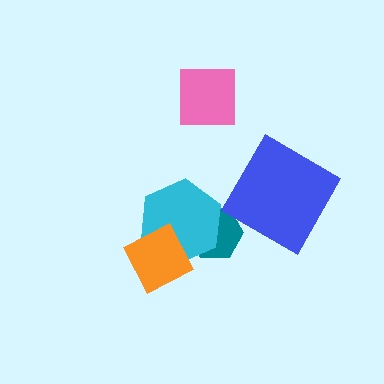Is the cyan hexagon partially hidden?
Yes, it is partially covered by another shape.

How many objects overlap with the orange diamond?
1 object overlaps with the orange diamond.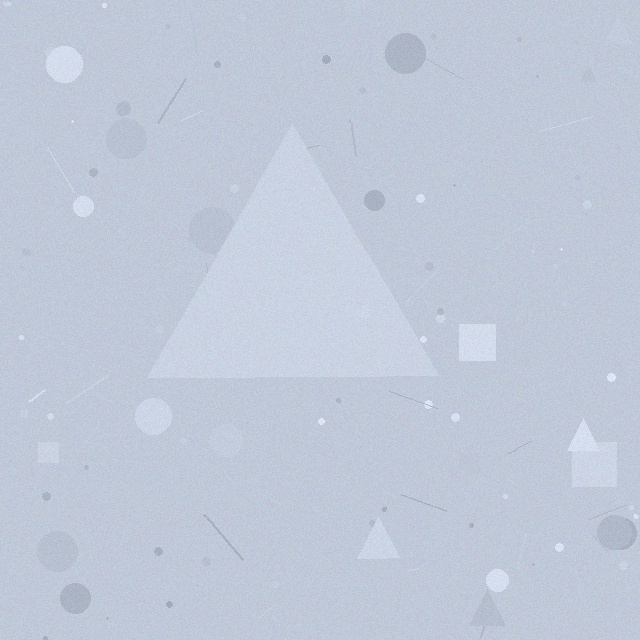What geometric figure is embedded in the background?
A triangle is embedded in the background.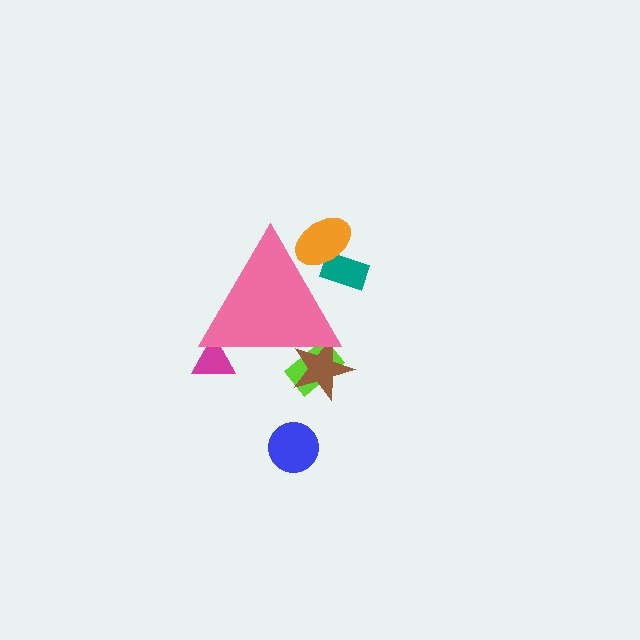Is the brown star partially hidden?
Yes, the brown star is partially hidden behind the pink triangle.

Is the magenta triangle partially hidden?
Yes, the magenta triangle is partially hidden behind the pink triangle.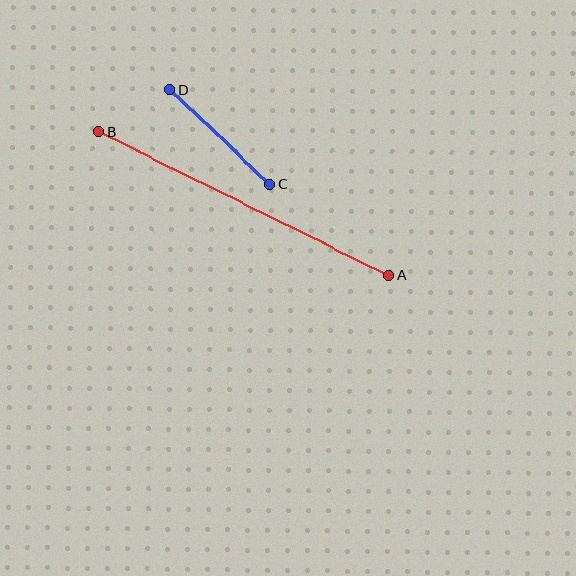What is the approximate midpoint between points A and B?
The midpoint is at approximately (244, 204) pixels.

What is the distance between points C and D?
The distance is approximately 138 pixels.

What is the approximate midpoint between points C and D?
The midpoint is at approximately (220, 137) pixels.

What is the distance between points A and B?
The distance is approximately 324 pixels.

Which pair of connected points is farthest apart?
Points A and B are farthest apart.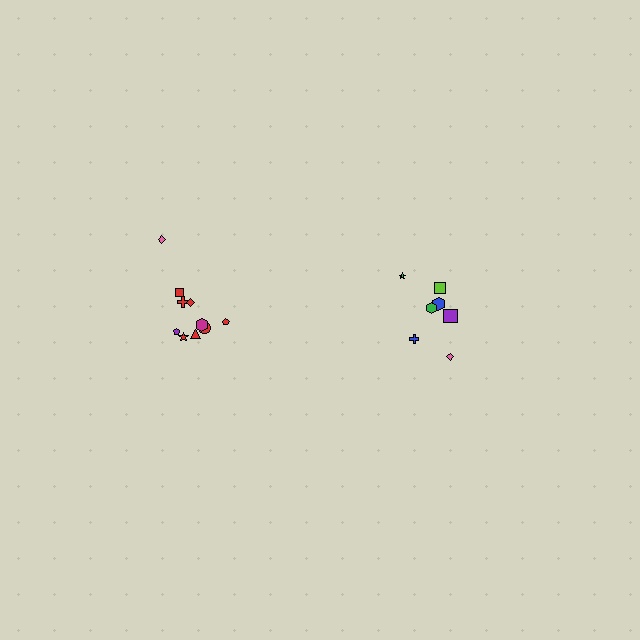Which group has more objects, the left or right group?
The left group.